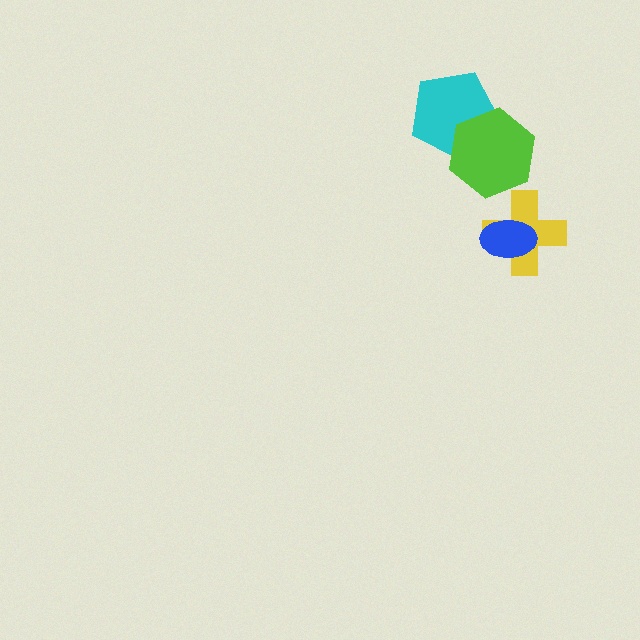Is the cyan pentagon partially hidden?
Yes, it is partially covered by another shape.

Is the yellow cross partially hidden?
Yes, it is partially covered by another shape.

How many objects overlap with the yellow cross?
1 object overlaps with the yellow cross.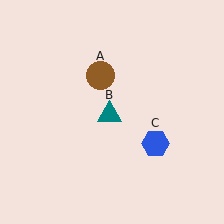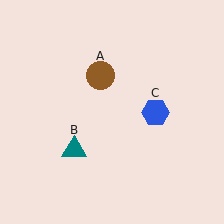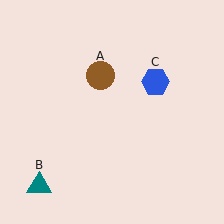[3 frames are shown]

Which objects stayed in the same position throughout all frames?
Brown circle (object A) remained stationary.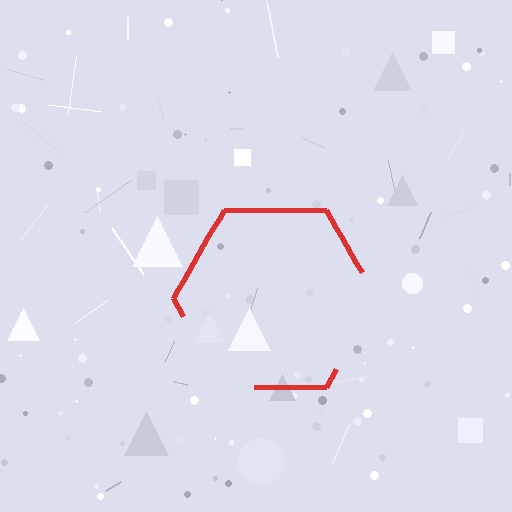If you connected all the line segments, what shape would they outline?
They would outline a hexagon.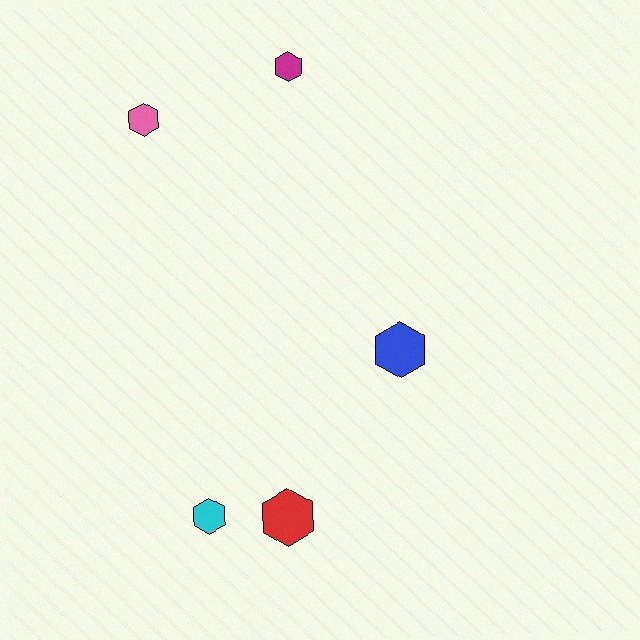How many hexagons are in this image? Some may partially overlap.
There are 5 hexagons.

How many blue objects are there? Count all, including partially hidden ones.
There is 1 blue object.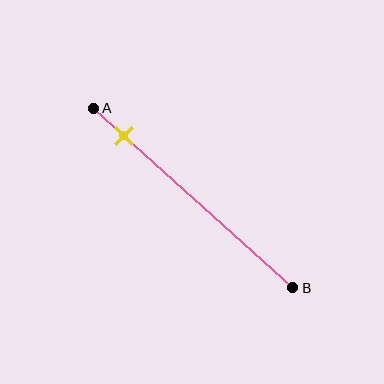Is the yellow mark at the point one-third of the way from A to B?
No, the mark is at about 15% from A, not at the 33% one-third point.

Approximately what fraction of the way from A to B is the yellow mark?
The yellow mark is approximately 15% of the way from A to B.